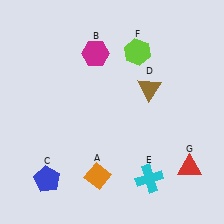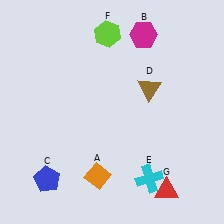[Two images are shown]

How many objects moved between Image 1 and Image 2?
3 objects moved between the two images.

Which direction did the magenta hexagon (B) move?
The magenta hexagon (B) moved right.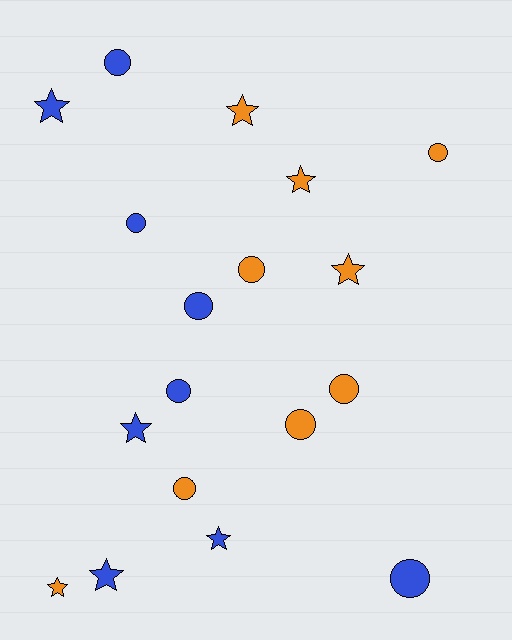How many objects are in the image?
There are 18 objects.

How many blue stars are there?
There are 4 blue stars.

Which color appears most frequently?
Blue, with 9 objects.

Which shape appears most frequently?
Circle, with 10 objects.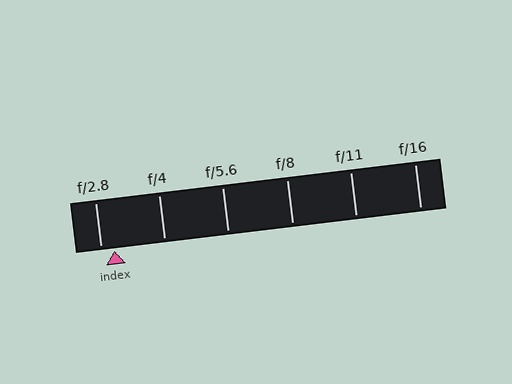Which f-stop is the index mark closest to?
The index mark is closest to f/2.8.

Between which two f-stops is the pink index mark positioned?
The index mark is between f/2.8 and f/4.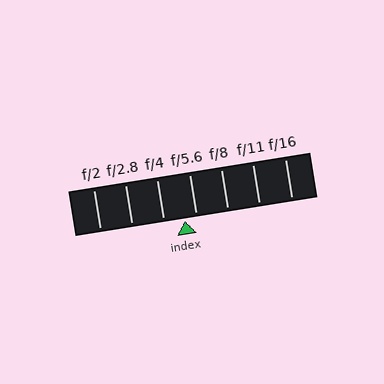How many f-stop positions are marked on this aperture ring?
There are 7 f-stop positions marked.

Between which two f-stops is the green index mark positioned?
The index mark is between f/4 and f/5.6.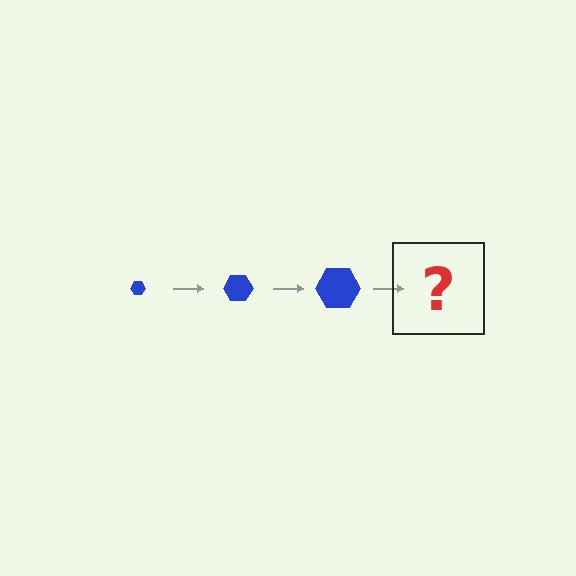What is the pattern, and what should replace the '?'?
The pattern is that the hexagon gets progressively larger each step. The '?' should be a blue hexagon, larger than the previous one.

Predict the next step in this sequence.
The next step is a blue hexagon, larger than the previous one.